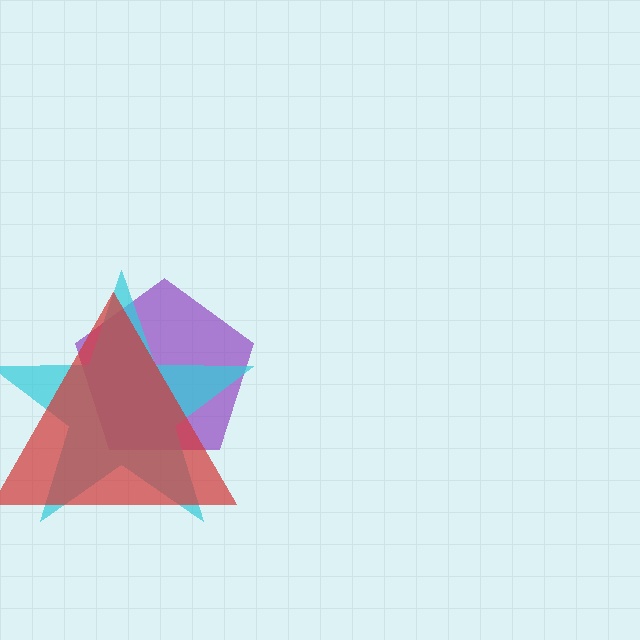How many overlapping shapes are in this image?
There are 3 overlapping shapes in the image.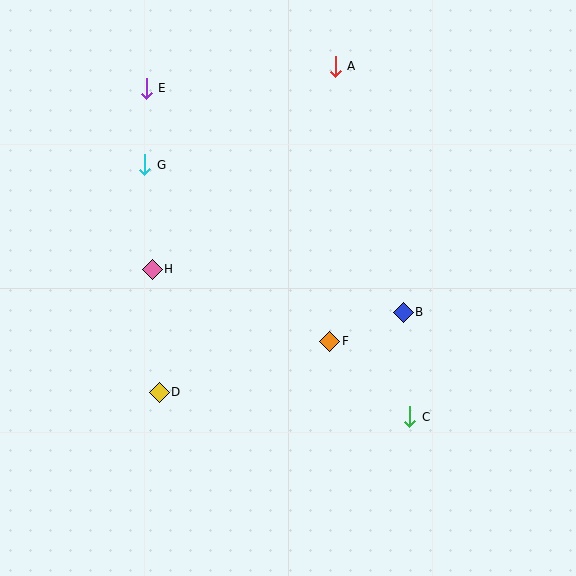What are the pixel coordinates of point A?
Point A is at (335, 66).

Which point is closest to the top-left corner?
Point E is closest to the top-left corner.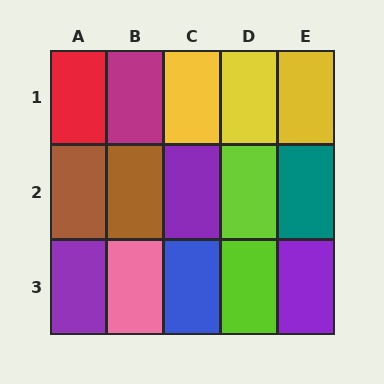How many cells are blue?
1 cell is blue.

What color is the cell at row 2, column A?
Brown.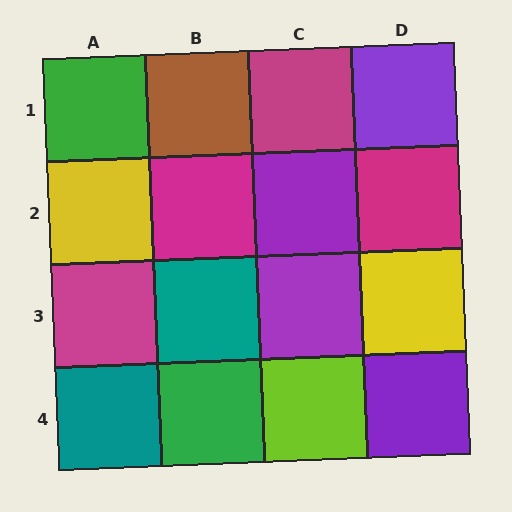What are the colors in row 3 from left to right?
Magenta, teal, purple, yellow.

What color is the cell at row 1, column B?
Brown.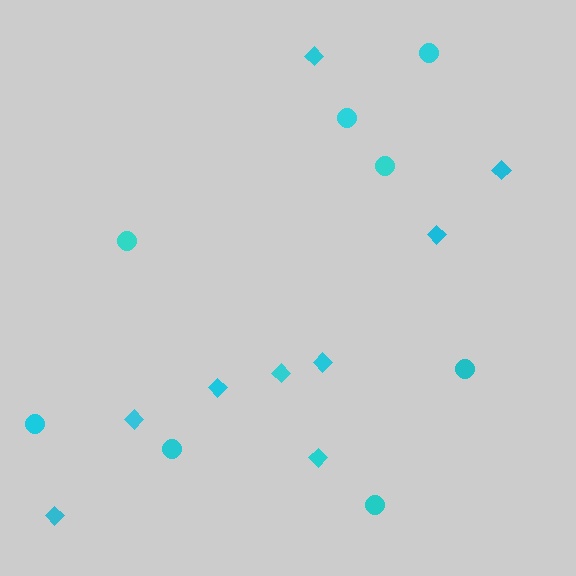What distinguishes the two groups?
There are 2 groups: one group of diamonds (9) and one group of circles (8).